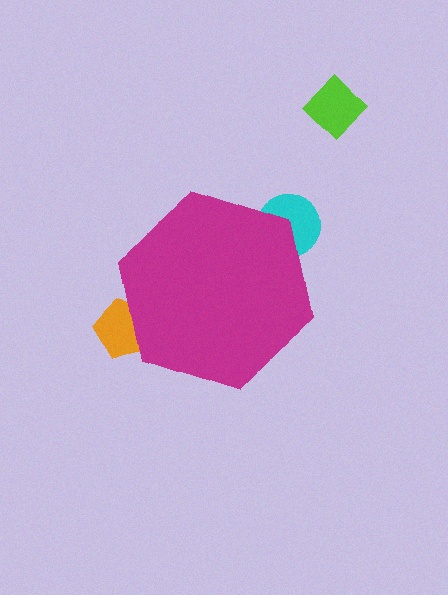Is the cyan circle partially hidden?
Yes, the cyan circle is partially hidden behind the magenta hexagon.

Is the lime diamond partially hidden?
No, the lime diamond is fully visible.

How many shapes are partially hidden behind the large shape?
2 shapes are partially hidden.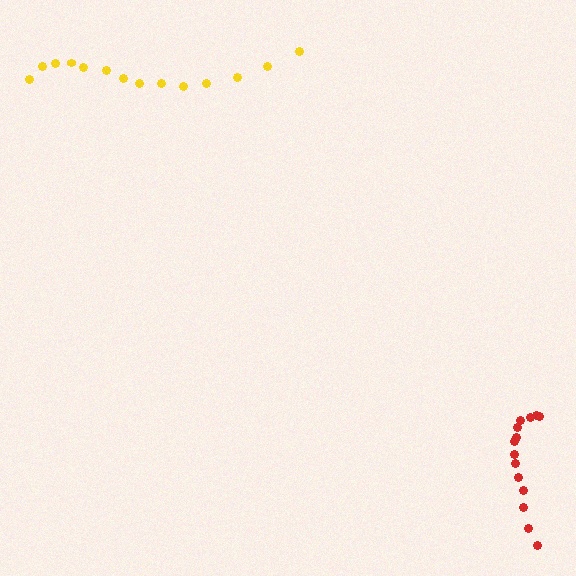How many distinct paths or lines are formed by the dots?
There are 2 distinct paths.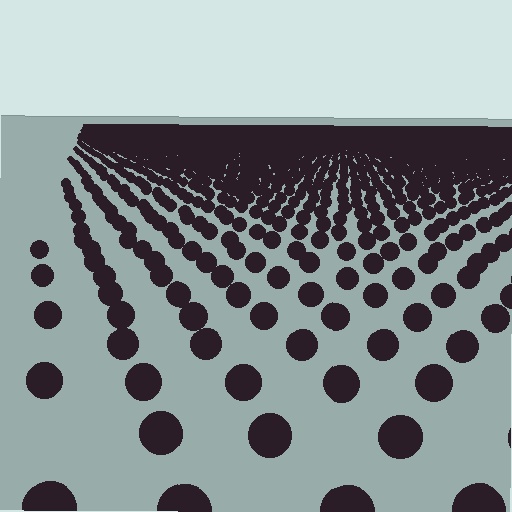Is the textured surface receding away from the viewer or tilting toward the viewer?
The surface is receding away from the viewer. Texture elements get smaller and denser toward the top.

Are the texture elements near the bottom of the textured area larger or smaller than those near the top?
Larger. Near the bottom, elements are closer to the viewer and appear at a bigger on-screen size.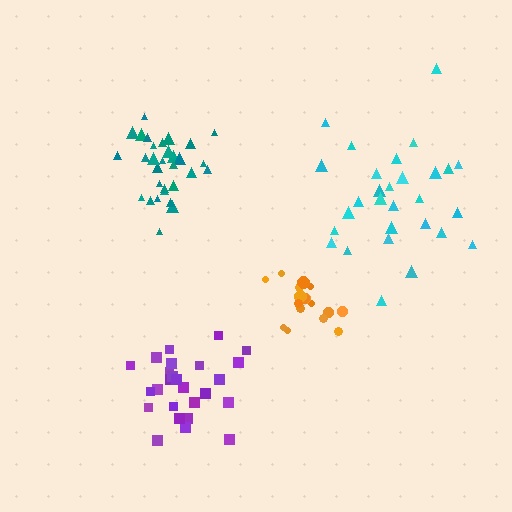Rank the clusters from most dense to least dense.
teal, orange, purple, cyan.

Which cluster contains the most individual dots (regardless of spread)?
Teal (33).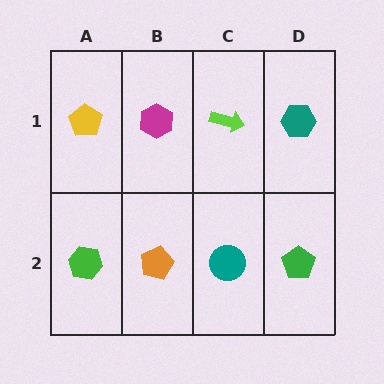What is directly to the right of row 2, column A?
An orange pentagon.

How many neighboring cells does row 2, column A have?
2.